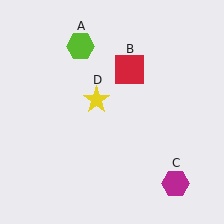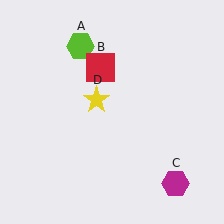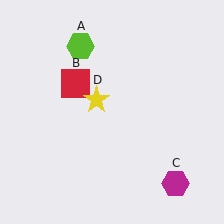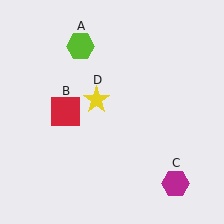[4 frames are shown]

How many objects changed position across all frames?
1 object changed position: red square (object B).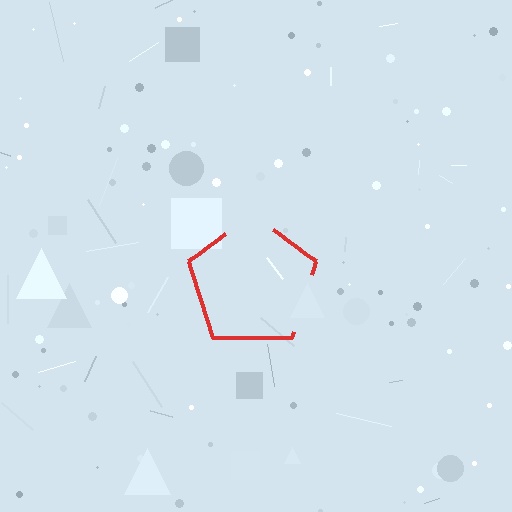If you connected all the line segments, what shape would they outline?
They would outline a pentagon.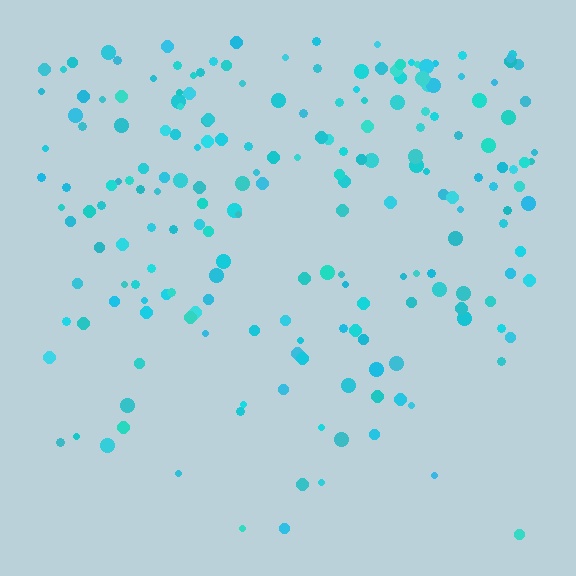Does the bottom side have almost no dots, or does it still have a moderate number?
Still a moderate number, just noticeably fewer than the top.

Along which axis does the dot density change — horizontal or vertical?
Vertical.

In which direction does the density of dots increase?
From bottom to top, with the top side densest.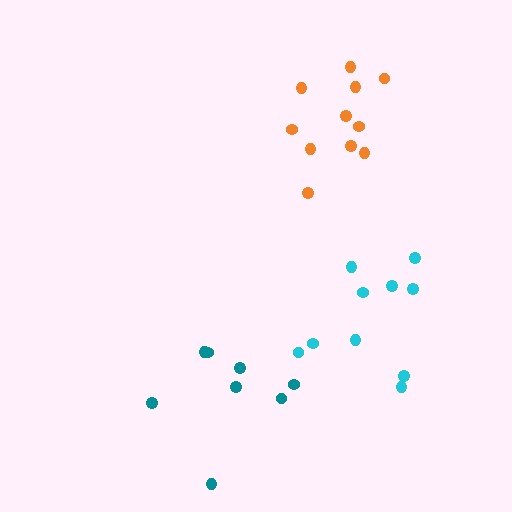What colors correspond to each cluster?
The clusters are colored: cyan, teal, orange.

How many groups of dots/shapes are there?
There are 3 groups.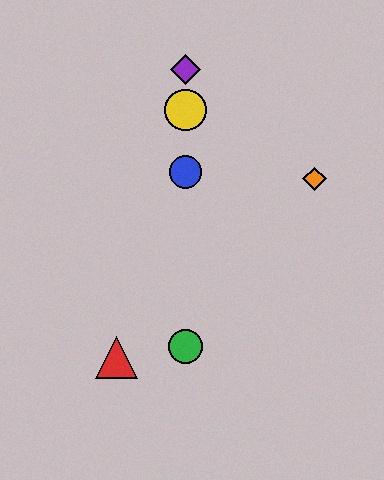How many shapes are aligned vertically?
4 shapes (the blue circle, the green circle, the yellow circle, the purple diamond) are aligned vertically.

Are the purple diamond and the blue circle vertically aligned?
Yes, both are at x≈185.